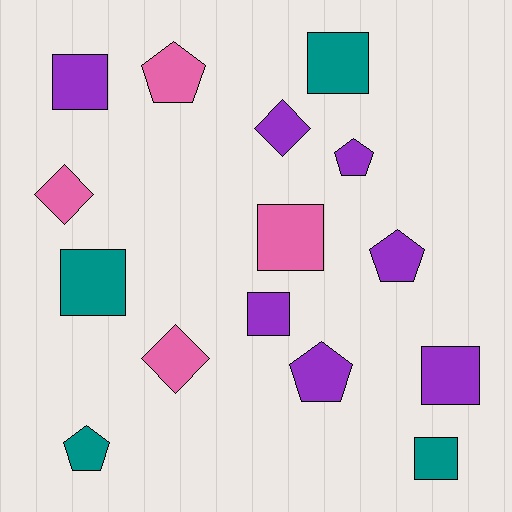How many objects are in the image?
There are 15 objects.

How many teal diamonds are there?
There are no teal diamonds.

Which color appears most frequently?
Purple, with 7 objects.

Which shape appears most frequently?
Square, with 7 objects.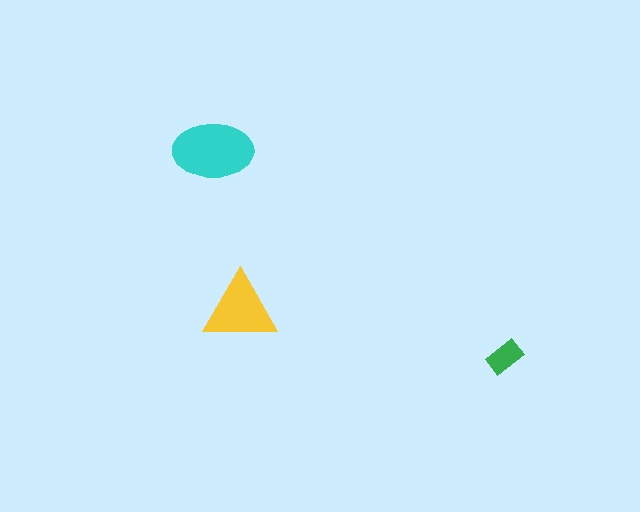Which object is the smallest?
The green rectangle.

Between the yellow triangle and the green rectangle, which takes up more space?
The yellow triangle.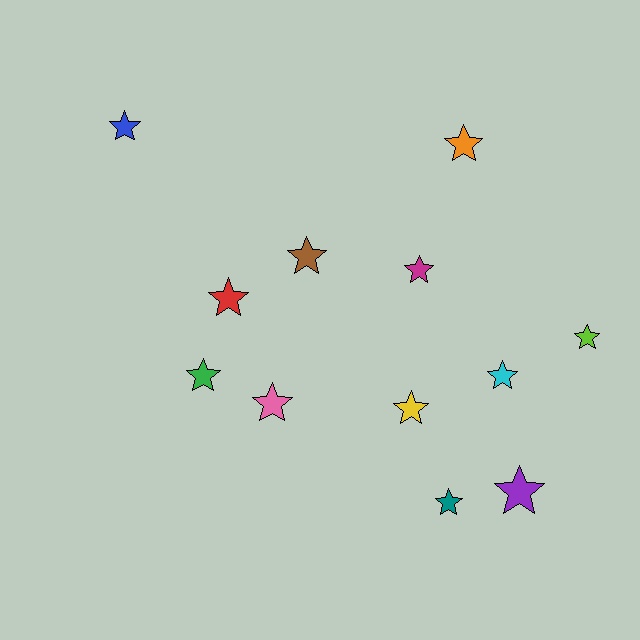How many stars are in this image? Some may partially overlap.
There are 12 stars.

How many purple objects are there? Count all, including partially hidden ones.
There is 1 purple object.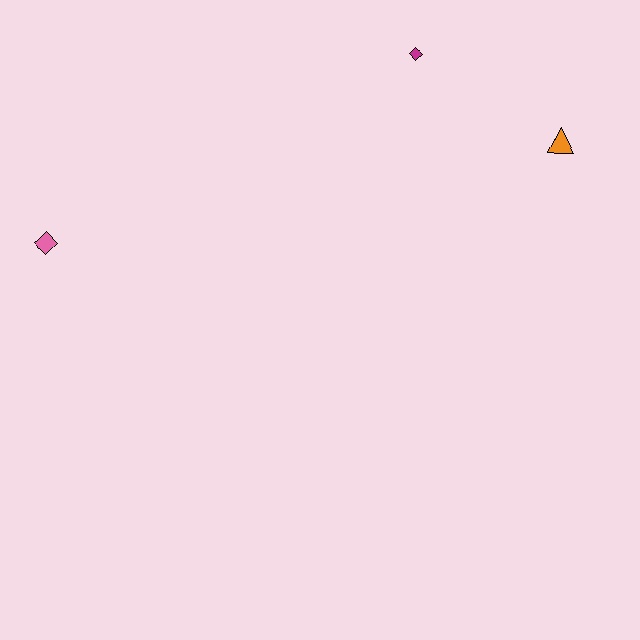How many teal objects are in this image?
There are no teal objects.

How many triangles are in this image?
There is 1 triangle.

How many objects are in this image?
There are 3 objects.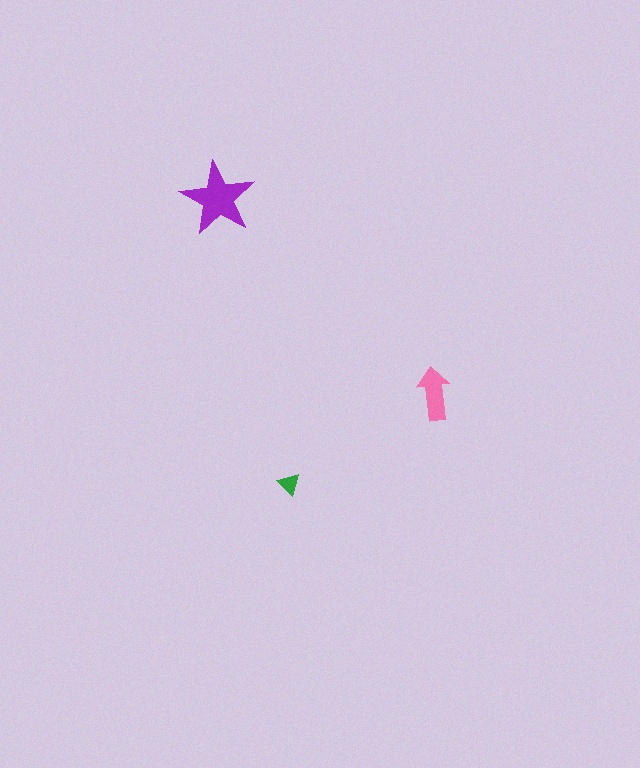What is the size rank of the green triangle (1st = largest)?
3rd.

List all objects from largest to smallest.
The purple star, the pink arrow, the green triangle.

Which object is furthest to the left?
The purple star is leftmost.